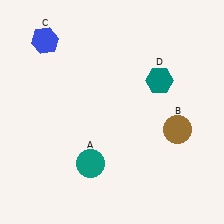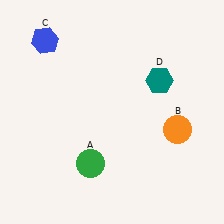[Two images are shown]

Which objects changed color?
A changed from teal to green. B changed from brown to orange.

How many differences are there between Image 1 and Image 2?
There are 2 differences between the two images.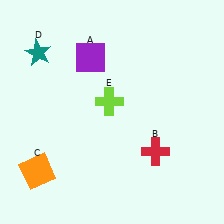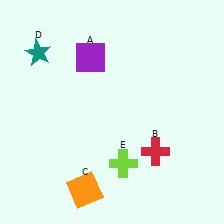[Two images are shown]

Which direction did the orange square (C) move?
The orange square (C) moved right.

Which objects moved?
The objects that moved are: the orange square (C), the lime cross (E).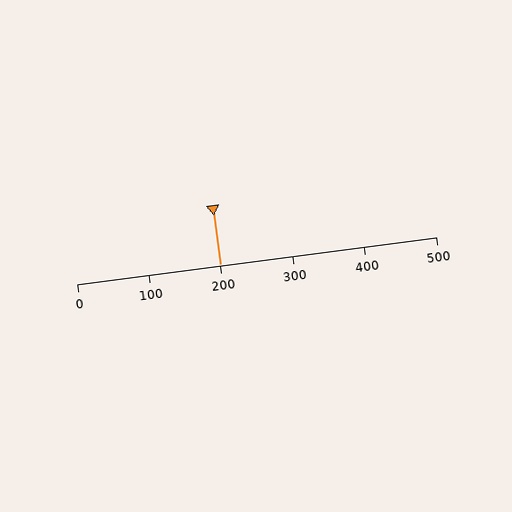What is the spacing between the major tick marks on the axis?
The major ticks are spaced 100 apart.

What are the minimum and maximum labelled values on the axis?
The axis runs from 0 to 500.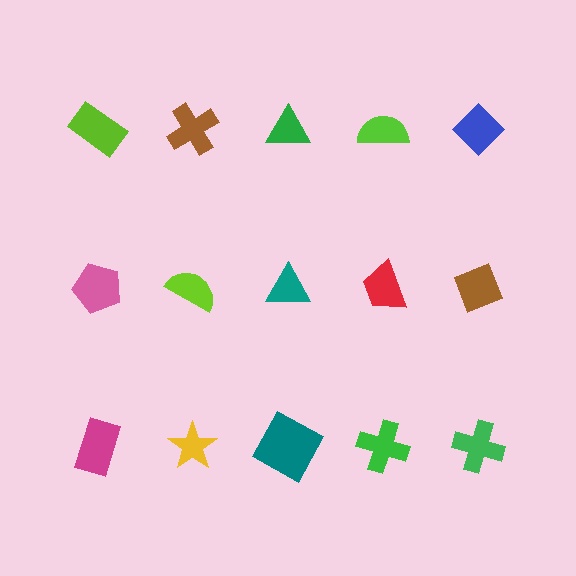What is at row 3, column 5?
A green cross.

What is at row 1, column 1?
A lime rectangle.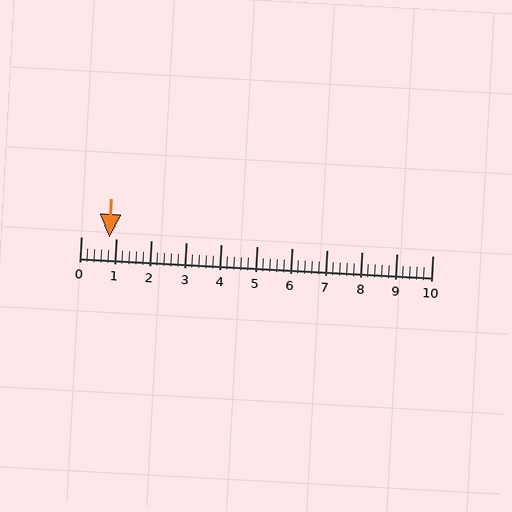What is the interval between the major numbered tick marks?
The major tick marks are spaced 1 units apart.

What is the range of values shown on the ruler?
The ruler shows values from 0 to 10.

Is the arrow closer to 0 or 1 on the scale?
The arrow is closer to 1.